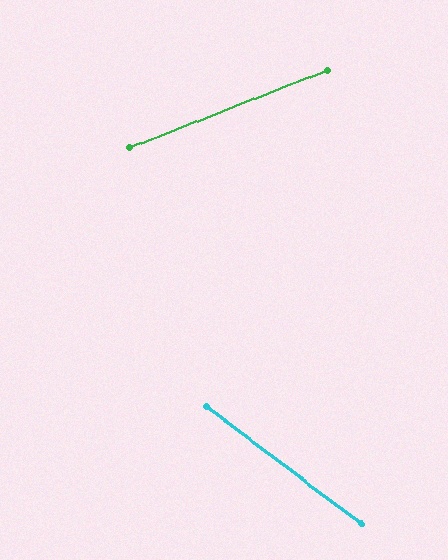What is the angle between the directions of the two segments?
Approximately 59 degrees.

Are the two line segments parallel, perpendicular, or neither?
Neither parallel nor perpendicular — they differ by about 59°.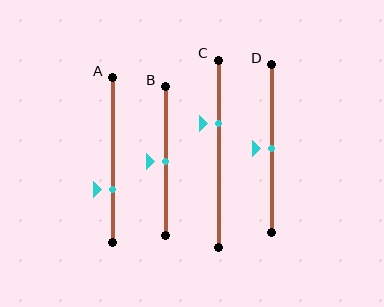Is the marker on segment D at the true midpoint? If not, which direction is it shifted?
Yes, the marker on segment D is at the true midpoint.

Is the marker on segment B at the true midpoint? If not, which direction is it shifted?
Yes, the marker on segment B is at the true midpoint.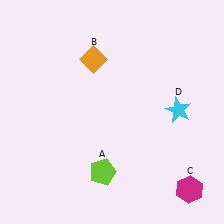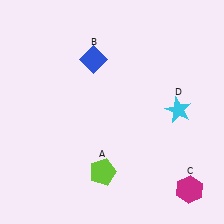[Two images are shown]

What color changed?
The diamond (B) changed from orange in Image 1 to blue in Image 2.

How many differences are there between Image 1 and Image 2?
There is 1 difference between the two images.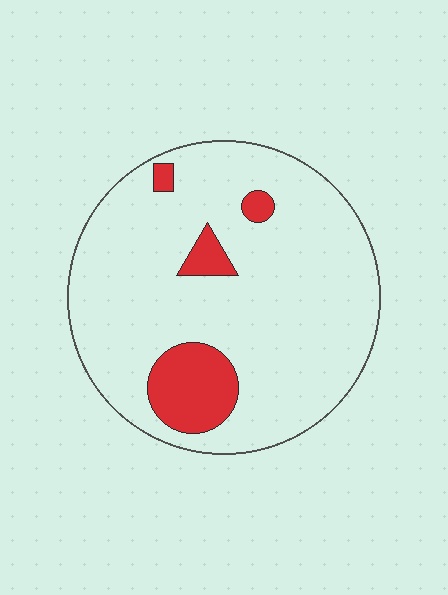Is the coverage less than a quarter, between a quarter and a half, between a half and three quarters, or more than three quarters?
Less than a quarter.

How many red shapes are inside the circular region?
4.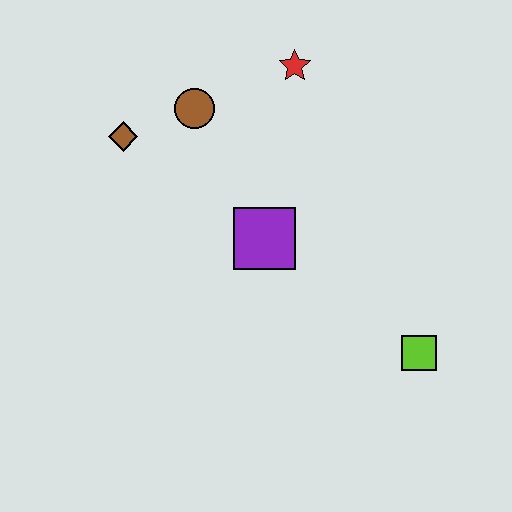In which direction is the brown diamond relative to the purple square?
The brown diamond is to the left of the purple square.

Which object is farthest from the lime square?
The brown diamond is farthest from the lime square.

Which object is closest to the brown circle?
The brown diamond is closest to the brown circle.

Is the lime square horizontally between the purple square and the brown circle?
No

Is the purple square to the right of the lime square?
No